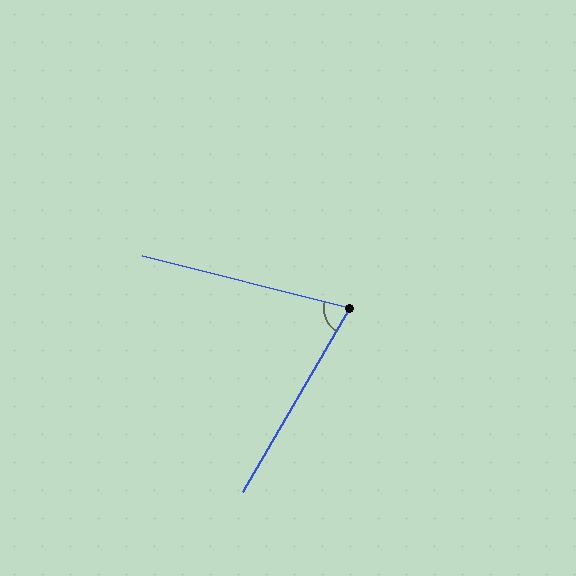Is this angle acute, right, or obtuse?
It is acute.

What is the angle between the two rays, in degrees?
Approximately 74 degrees.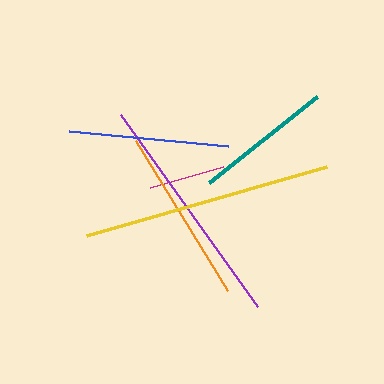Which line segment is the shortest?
The magenta line is the shortest at approximately 76 pixels.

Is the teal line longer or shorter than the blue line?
The blue line is longer than the teal line.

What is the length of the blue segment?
The blue segment is approximately 160 pixels long.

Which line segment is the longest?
The yellow line is the longest at approximately 250 pixels.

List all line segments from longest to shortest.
From longest to shortest: yellow, purple, orange, blue, teal, magenta.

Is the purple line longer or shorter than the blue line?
The purple line is longer than the blue line.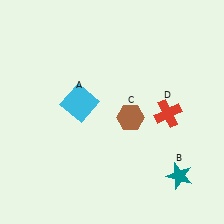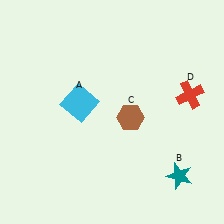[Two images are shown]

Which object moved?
The red cross (D) moved right.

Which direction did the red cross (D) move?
The red cross (D) moved right.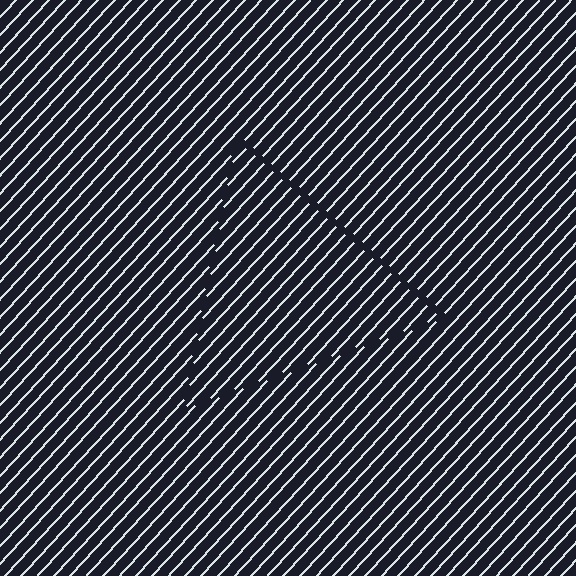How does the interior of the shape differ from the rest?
The interior of the shape contains the same grating, shifted by half a period — the contour is defined by the phase discontinuity where line-ends from the inner and outer gratings abut.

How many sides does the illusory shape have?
3 sides — the line-ends trace a triangle.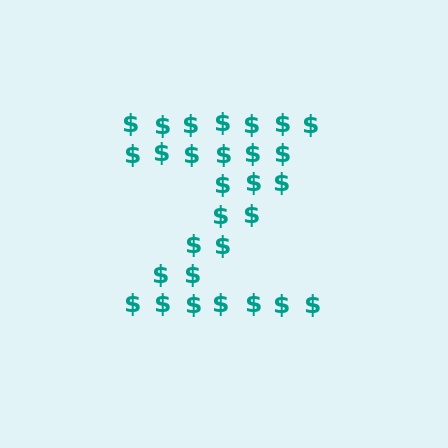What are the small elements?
The small elements are dollar signs.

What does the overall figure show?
The overall figure shows the letter Z.